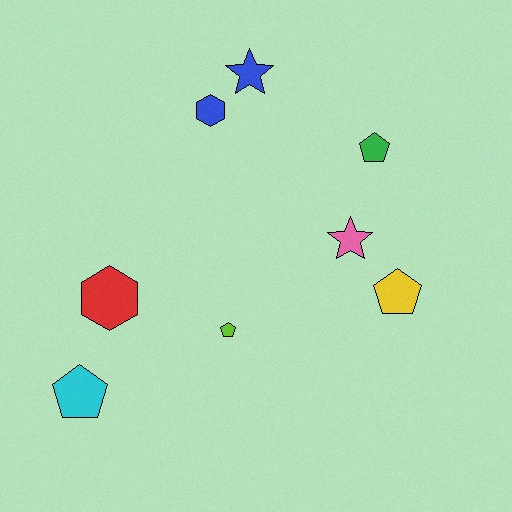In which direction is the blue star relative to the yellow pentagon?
The blue star is above the yellow pentagon.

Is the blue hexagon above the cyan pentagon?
Yes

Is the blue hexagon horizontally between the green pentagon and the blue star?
No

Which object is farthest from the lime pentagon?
The blue star is farthest from the lime pentagon.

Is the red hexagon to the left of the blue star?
Yes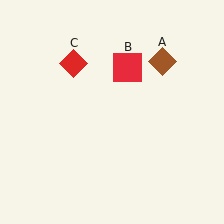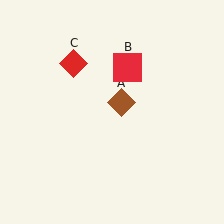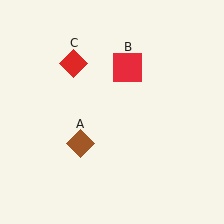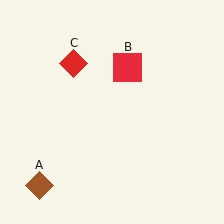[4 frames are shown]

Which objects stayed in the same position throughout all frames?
Red square (object B) and red diamond (object C) remained stationary.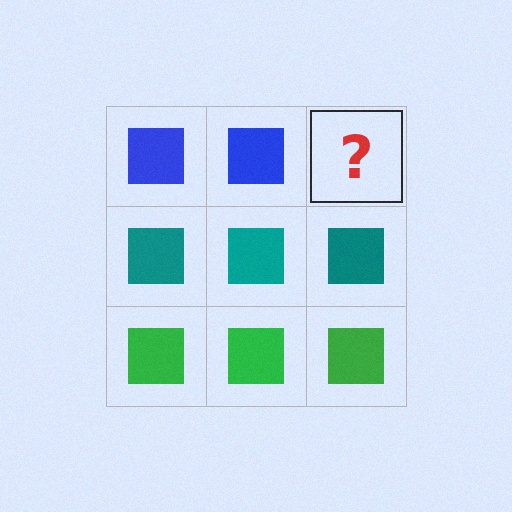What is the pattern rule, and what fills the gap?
The rule is that each row has a consistent color. The gap should be filled with a blue square.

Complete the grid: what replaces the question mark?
The question mark should be replaced with a blue square.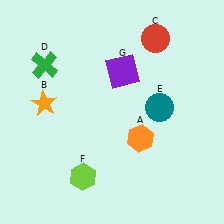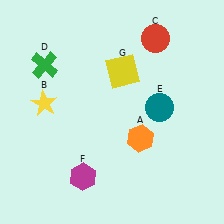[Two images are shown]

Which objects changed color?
B changed from orange to yellow. F changed from lime to magenta. G changed from purple to yellow.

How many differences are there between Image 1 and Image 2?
There are 3 differences between the two images.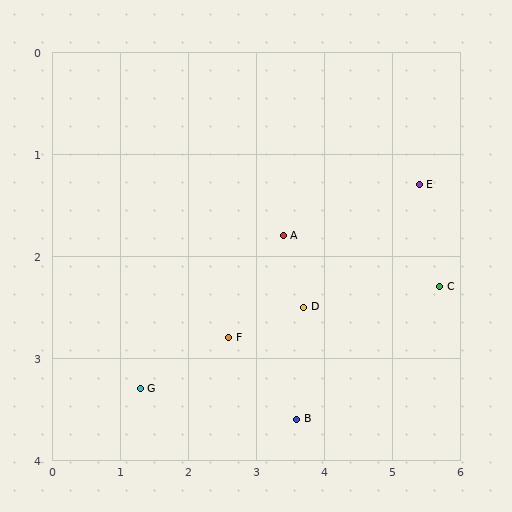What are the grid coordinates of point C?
Point C is at approximately (5.7, 2.3).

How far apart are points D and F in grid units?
Points D and F are about 1.1 grid units apart.